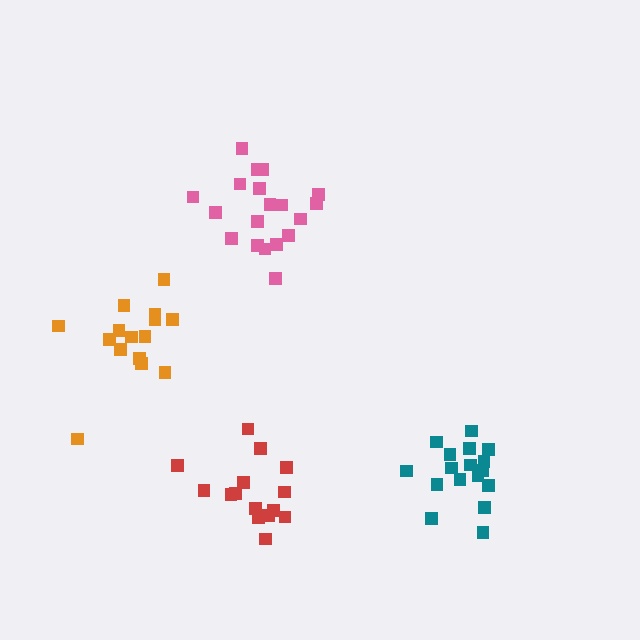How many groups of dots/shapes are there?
There are 4 groups.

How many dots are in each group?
Group 1: 17 dots, Group 2: 15 dots, Group 3: 19 dots, Group 4: 15 dots (66 total).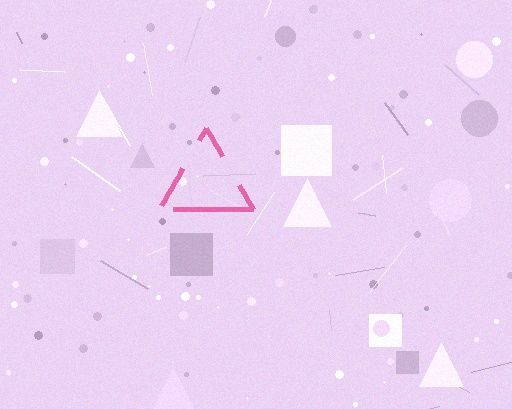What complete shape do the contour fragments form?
The contour fragments form a triangle.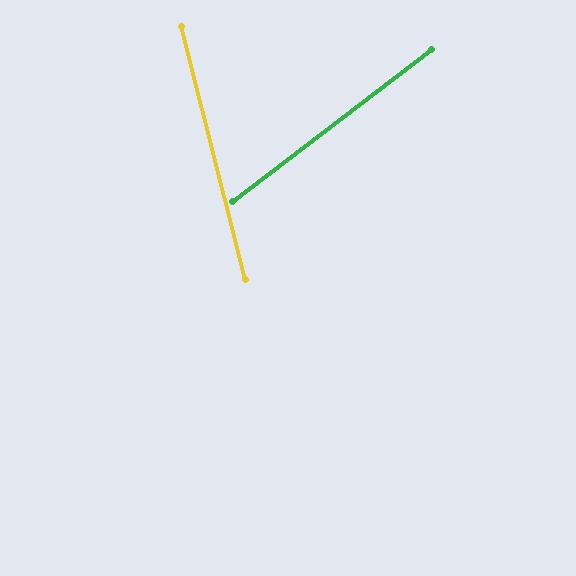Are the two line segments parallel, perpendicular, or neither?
Neither parallel nor perpendicular — they differ by about 67°.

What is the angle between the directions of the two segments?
Approximately 67 degrees.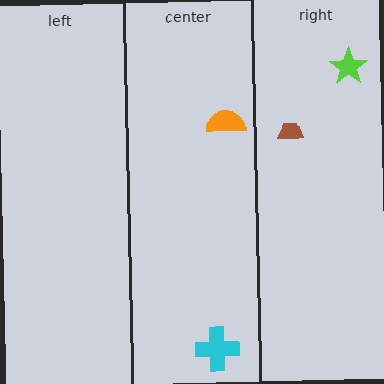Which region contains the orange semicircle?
The center region.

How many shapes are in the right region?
2.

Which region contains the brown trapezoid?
The right region.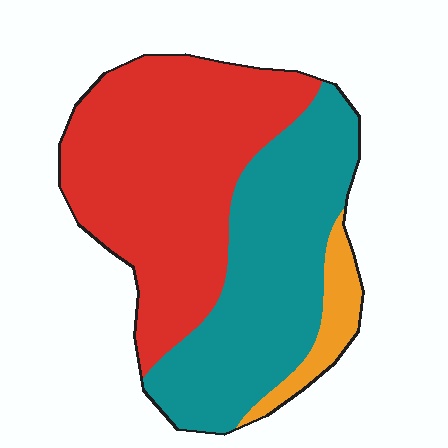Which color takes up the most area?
Red, at roughly 50%.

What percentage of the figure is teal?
Teal covers roughly 40% of the figure.